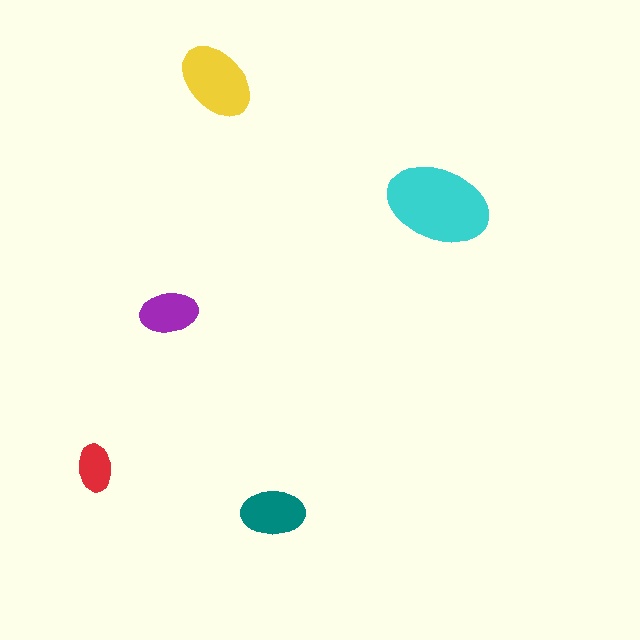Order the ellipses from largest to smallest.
the cyan one, the yellow one, the teal one, the purple one, the red one.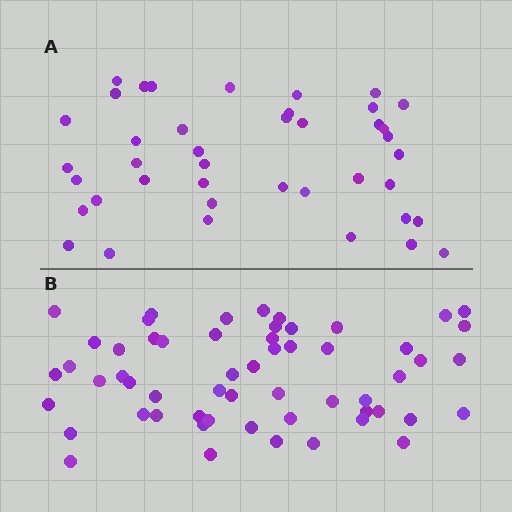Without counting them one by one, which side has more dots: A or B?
Region B (the bottom region) has more dots.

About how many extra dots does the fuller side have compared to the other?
Region B has approximately 15 more dots than region A.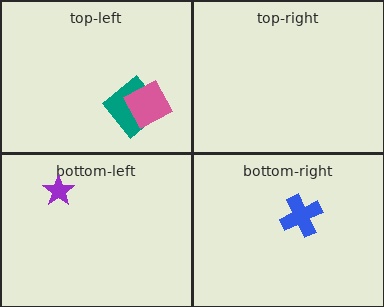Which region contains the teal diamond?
The top-left region.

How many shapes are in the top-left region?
2.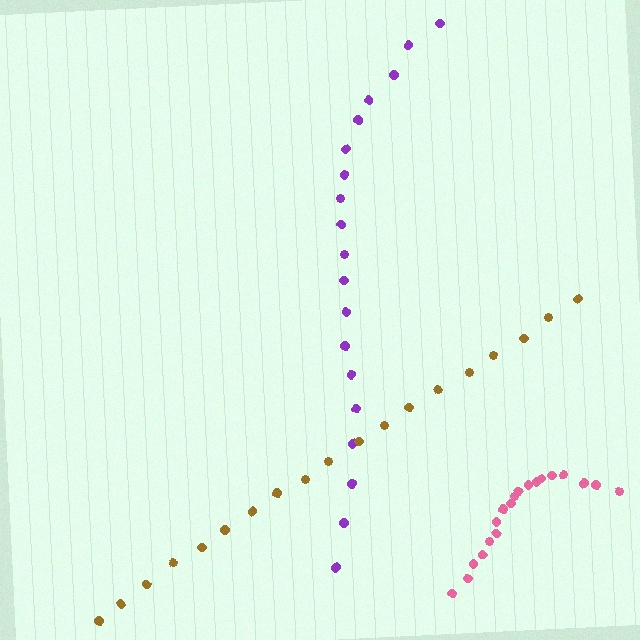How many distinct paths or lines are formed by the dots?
There are 3 distinct paths.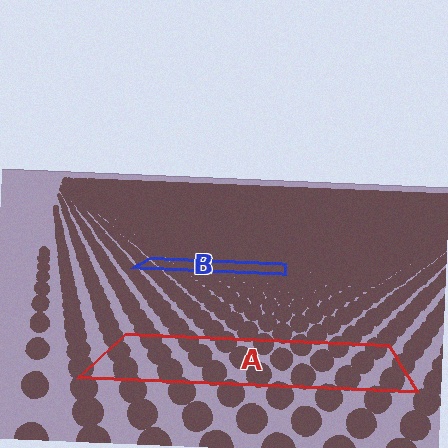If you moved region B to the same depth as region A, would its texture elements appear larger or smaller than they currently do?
They would appear larger. At a closer depth, the same texture elements are projected at a bigger on-screen size.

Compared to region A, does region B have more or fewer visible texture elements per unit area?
Region B has more texture elements per unit area — they are packed more densely because it is farther away.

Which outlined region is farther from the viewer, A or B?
Region B is farther from the viewer — the texture elements inside it appear smaller and more densely packed.